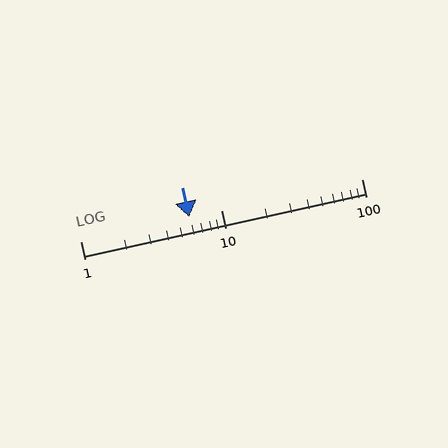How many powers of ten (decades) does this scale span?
The scale spans 2 decades, from 1 to 100.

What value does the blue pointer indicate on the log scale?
The pointer indicates approximately 5.9.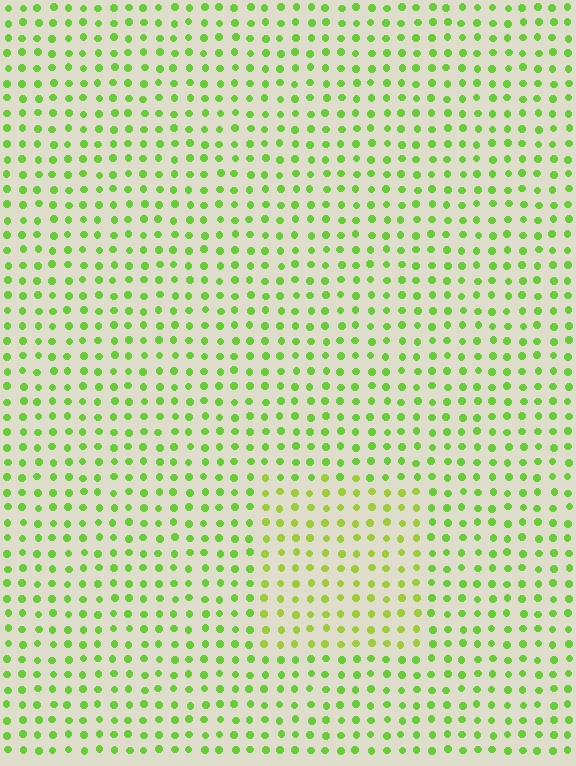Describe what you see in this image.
The image is filled with small lime elements in a uniform arrangement. A rectangle-shaped region is visible where the elements are tinted to a slightly different hue, forming a subtle color boundary.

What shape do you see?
I see a rectangle.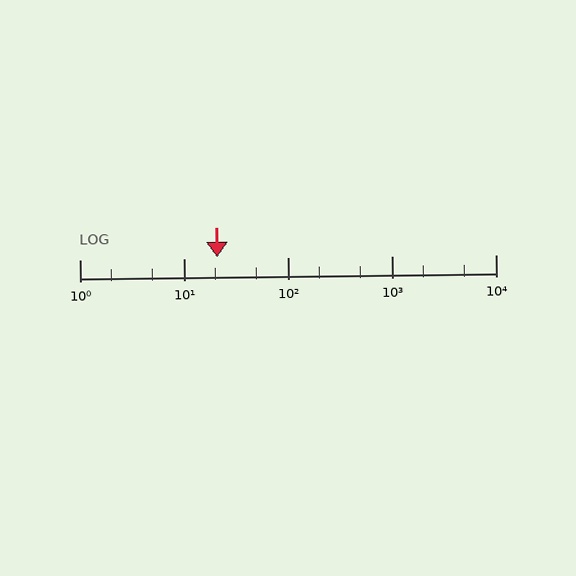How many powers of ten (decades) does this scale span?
The scale spans 4 decades, from 1 to 10000.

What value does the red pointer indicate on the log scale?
The pointer indicates approximately 21.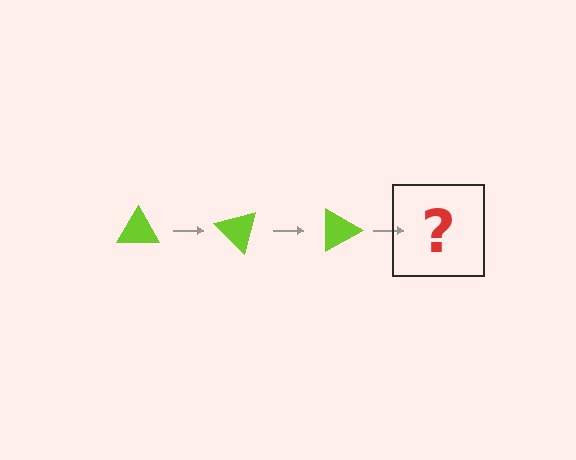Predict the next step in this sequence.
The next step is a lime triangle rotated 135 degrees.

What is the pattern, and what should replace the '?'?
The pattern is that the triangle rotates 45 degrees each step. The '?' should be a lime triangle rotated 135 degrees.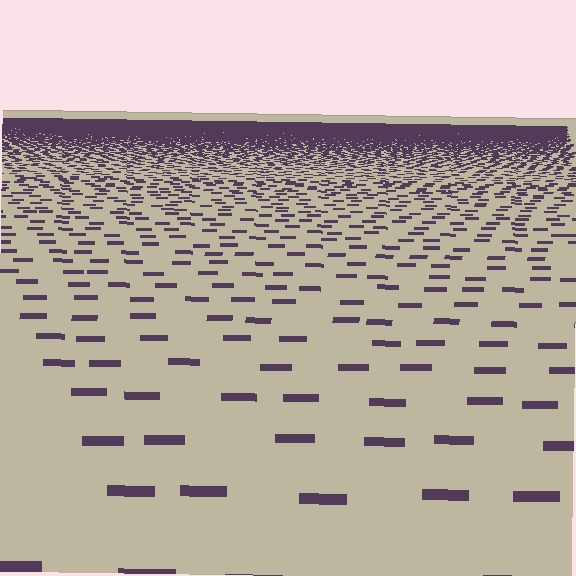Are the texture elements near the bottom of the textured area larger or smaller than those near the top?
Larger. Near the bottom, elements are closer to the viewer and appear at a bigger on-screen size.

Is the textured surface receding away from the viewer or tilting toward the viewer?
The surface is receding away from the viewer. Texture elements get smaller and denser toward the top.